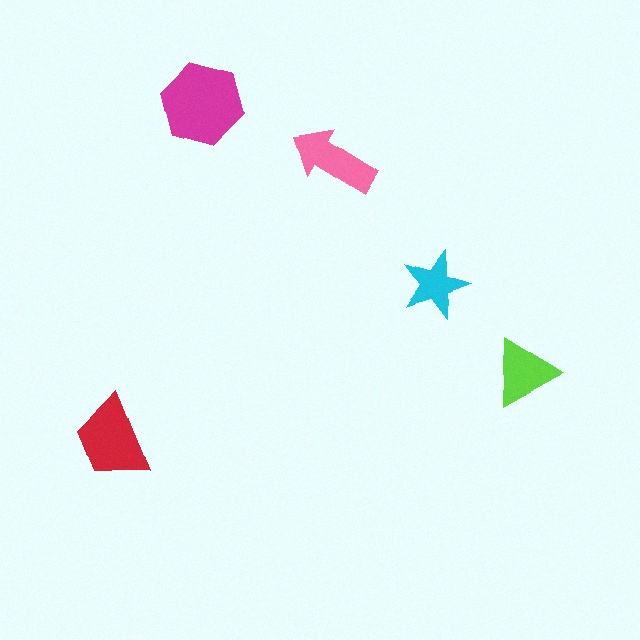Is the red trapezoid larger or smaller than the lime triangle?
Larger.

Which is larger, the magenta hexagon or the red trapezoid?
The magenta hexagon.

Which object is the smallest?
The cyan star.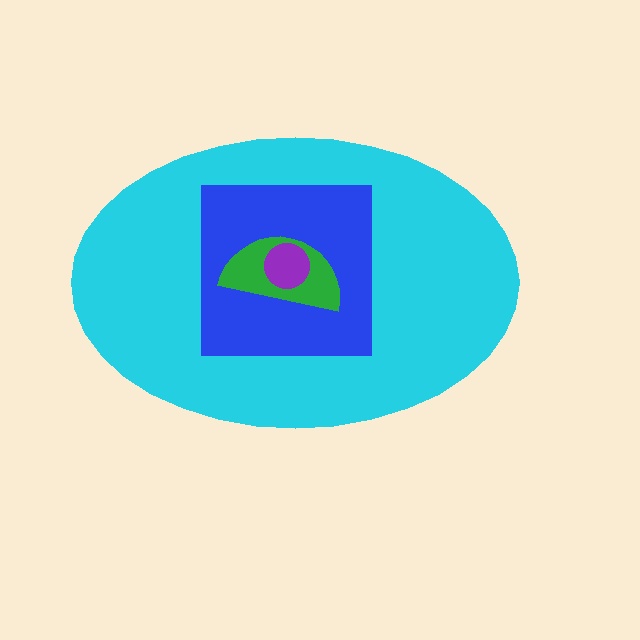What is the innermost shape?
The purple circle.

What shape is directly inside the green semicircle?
The purple circle.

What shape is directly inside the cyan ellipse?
The blue square.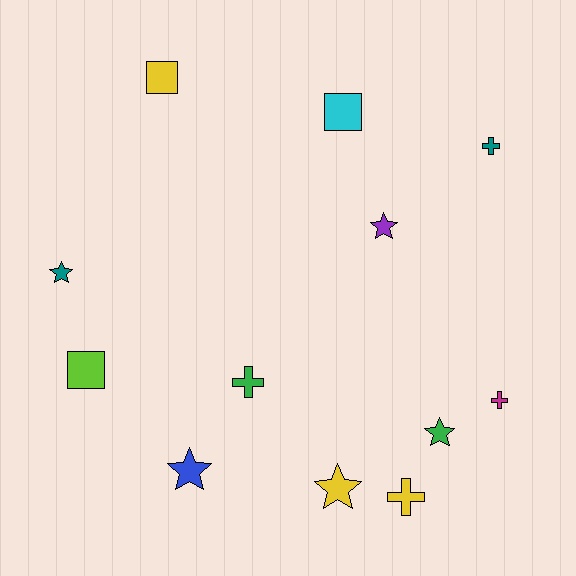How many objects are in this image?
There are 12 objects.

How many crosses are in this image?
There are 4 crosses.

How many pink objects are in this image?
There are no pink objects.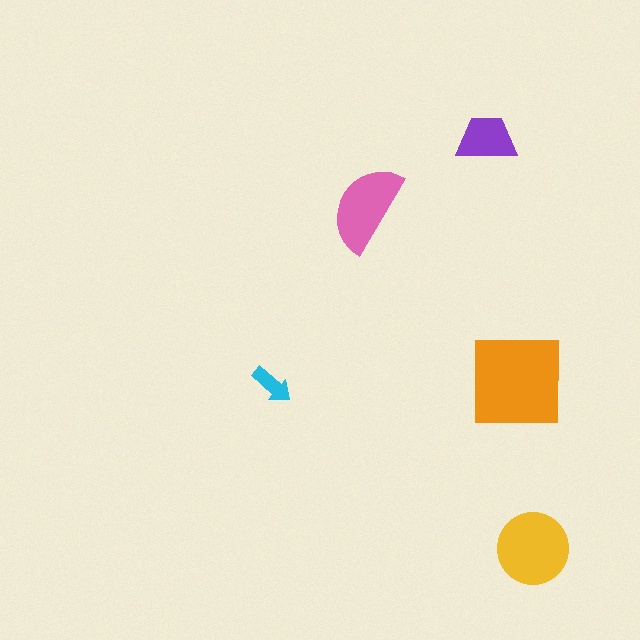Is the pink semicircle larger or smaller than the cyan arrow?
Larger.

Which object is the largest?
The orange square.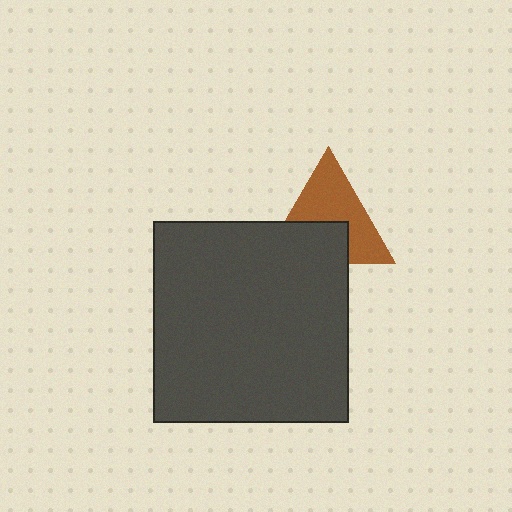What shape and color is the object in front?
The object in front is a dark gray rectangle.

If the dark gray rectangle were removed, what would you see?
You would see the complete brown triangle.